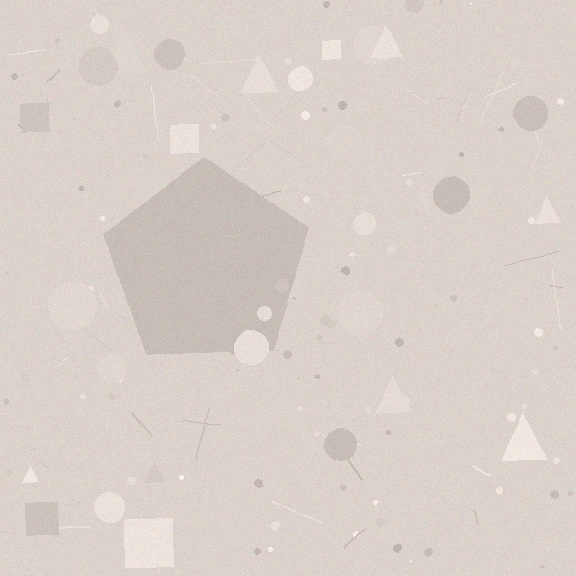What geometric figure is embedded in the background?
A pentagon is embedded in the background.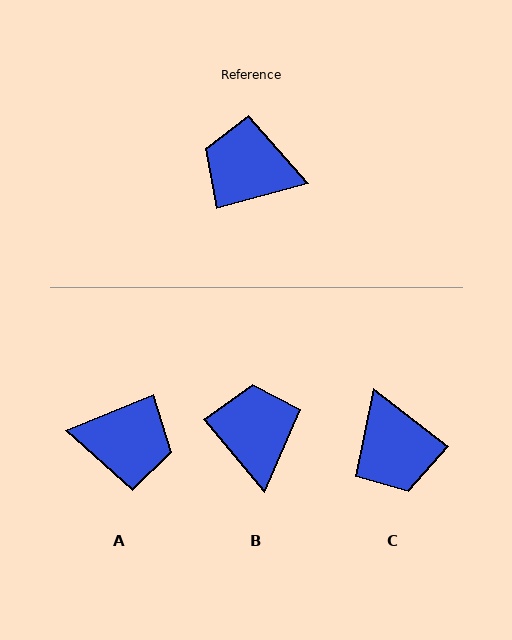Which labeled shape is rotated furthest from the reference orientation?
A, about 173 degrees away.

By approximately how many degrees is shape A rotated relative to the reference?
Approximately 173 degrees clockwise.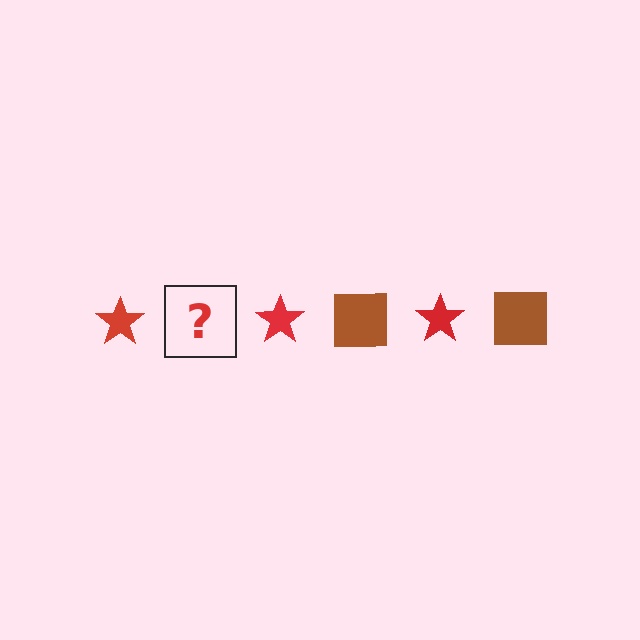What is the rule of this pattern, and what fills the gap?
The rule is that the pattern alternates between red star and brown square. The gap should be filled with a brown square.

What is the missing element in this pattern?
The missing element is a brown square.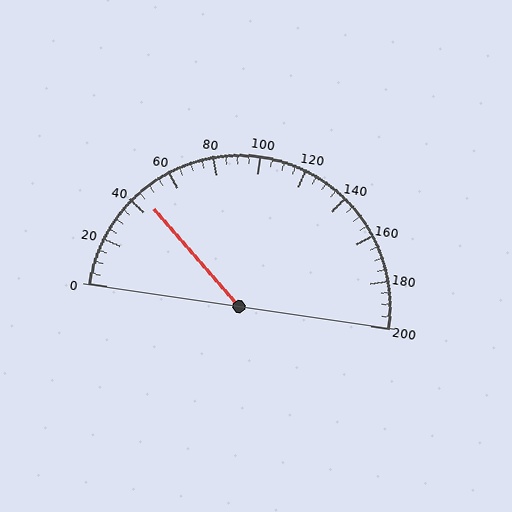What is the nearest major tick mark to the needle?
The nearest major tick mark is 40.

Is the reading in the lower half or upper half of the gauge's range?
The reading is in the lower half of the range (0 to 200).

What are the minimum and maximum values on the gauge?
The gauge ranges from 0 to 200.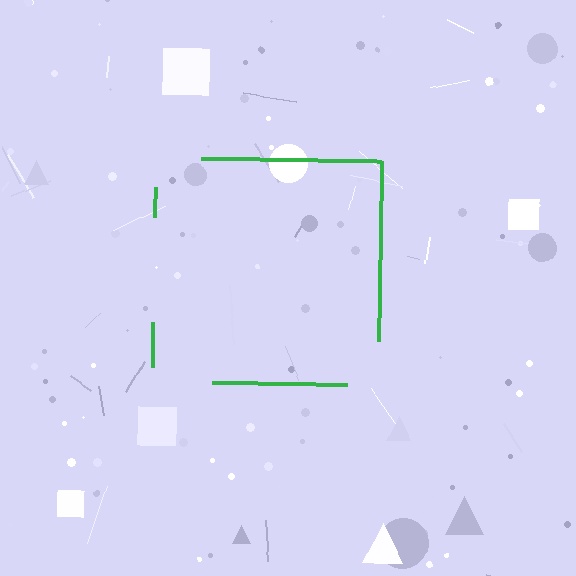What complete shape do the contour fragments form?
The contour fragments form a square.